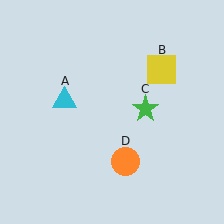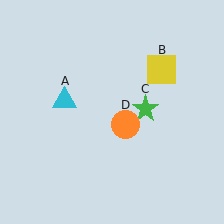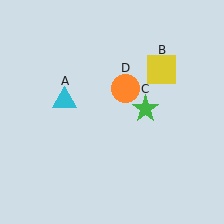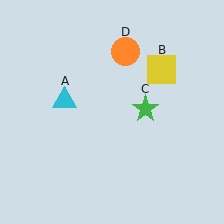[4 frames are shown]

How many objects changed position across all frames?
1 object changed position: orange circle (object D).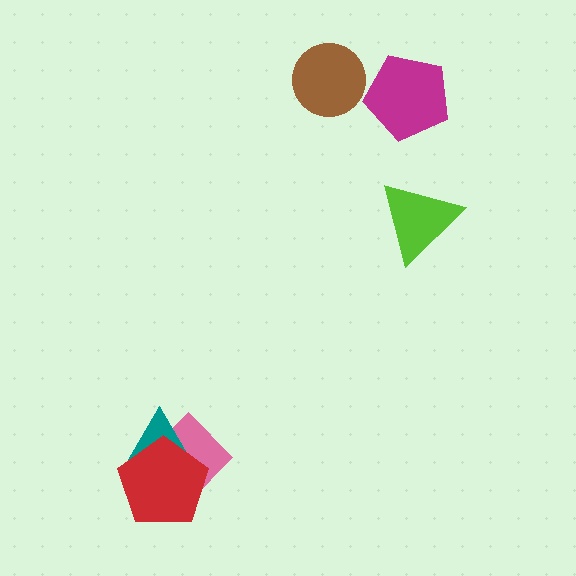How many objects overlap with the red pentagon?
2 objects overlap with the red pentagon.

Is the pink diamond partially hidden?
Yes, it is partially covered by another shape.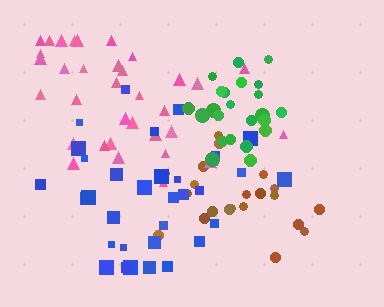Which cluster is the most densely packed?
Green.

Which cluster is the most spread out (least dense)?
Brown.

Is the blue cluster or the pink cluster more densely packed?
Pink.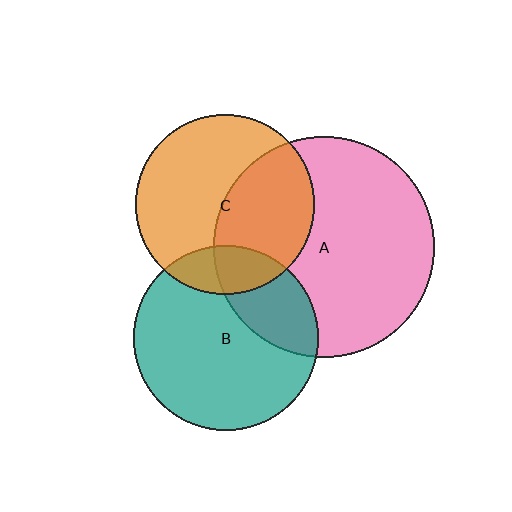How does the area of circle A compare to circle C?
Approximately 1.5 times.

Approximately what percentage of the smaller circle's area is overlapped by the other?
Approximately 15%.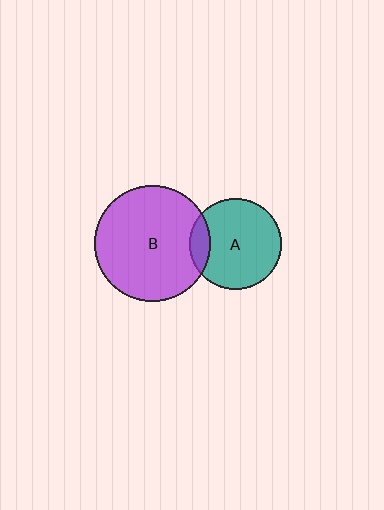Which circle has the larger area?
Circle B (purple).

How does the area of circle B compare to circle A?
Approximately 1.6 times.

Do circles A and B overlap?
Yes.